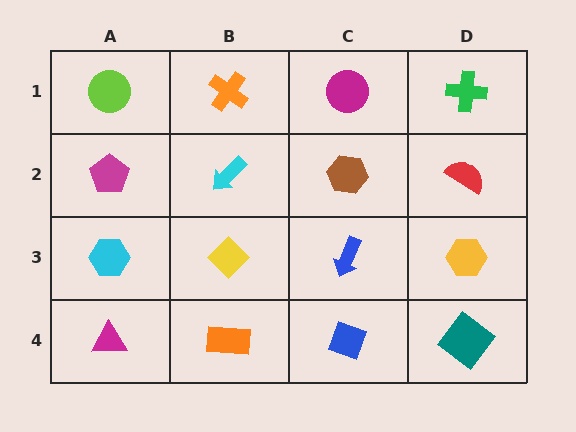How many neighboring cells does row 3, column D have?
3.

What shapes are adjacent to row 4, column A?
A cyan hexagon (row 3, column A), an orange rectangle (row 4, column B).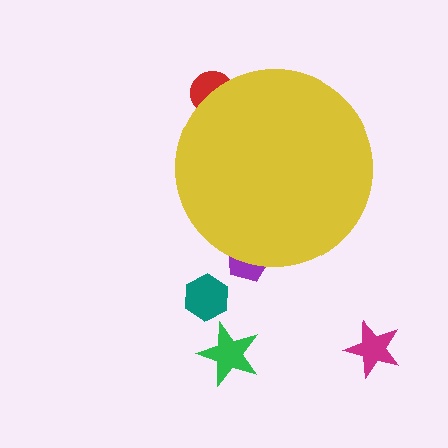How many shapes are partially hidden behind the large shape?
2 shapes are partially hidden.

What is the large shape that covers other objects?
A yellow circle.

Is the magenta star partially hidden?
No, the magenta star is fully visible.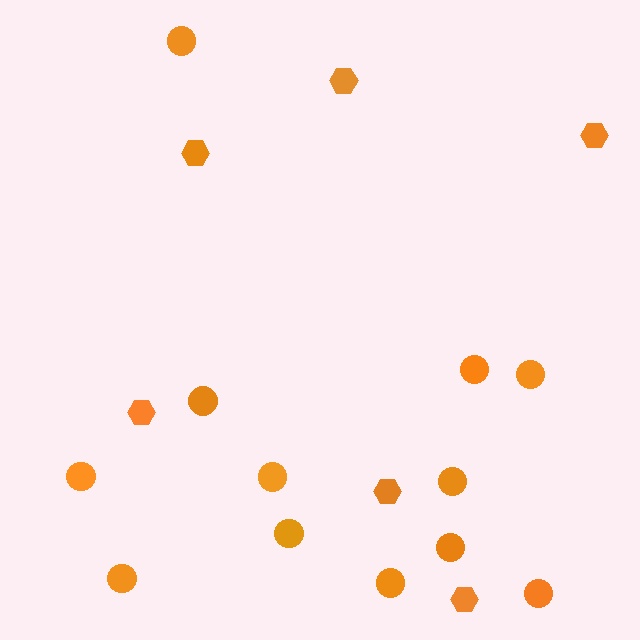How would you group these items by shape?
There are 2 groups: one group of circles (12) and one group of hexagons (6).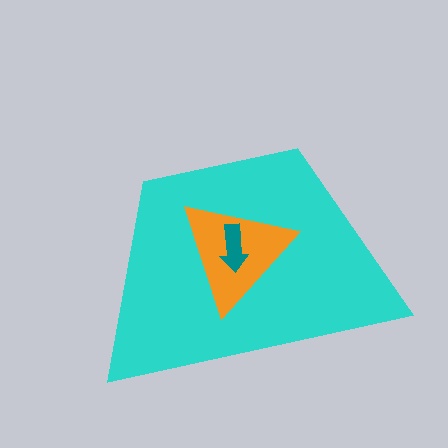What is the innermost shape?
The teal arrow.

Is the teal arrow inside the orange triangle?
Yes.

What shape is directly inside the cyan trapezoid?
The orange triangle.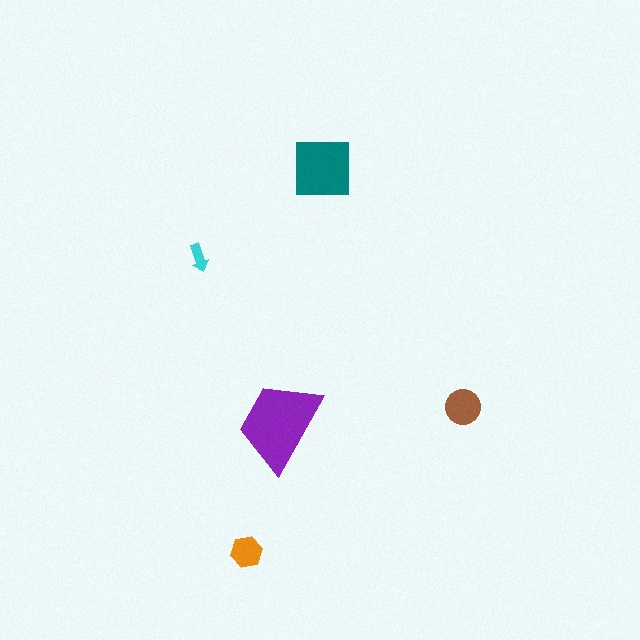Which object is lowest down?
The orange hexagon is bottommost.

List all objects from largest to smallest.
The purple trapezoid, the teal square, the brown circle, the orange hexagon, the cyan arrow.